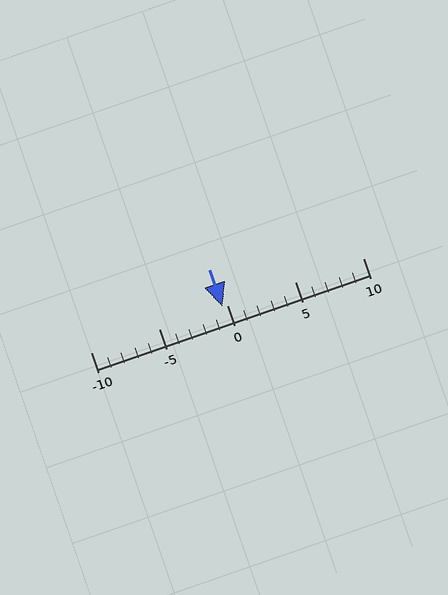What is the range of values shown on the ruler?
The ruler shows values from -10 to 10.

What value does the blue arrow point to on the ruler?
The blue arrow points to approximately 0.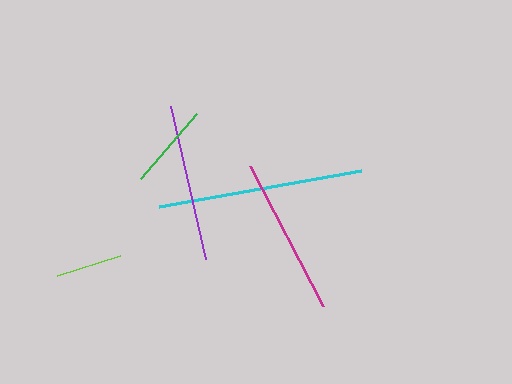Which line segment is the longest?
The cyan line is the longest at approximately 206 pixels.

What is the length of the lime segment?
The lime segment is approximately 66 pixels long.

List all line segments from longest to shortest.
From longest to shortest: cyan, magenta, purple, green, lime.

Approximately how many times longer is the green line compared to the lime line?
The green line is approximately 1.3 times the length of the lime line.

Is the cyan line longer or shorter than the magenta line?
The cyan line is longer than the magenta line.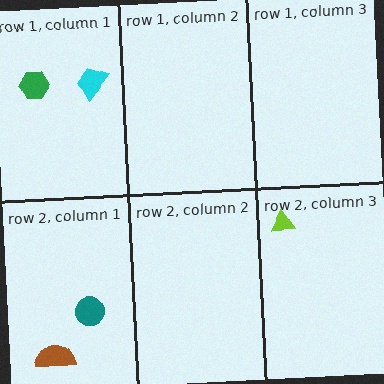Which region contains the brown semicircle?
The row 2, column 1 region.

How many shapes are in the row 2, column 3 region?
1.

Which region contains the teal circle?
The row 2, column 1 region.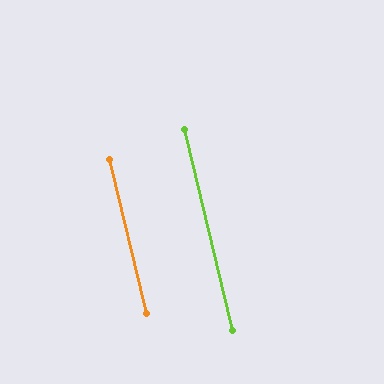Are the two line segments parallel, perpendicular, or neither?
Parallel — their directions differ by only 0.2°.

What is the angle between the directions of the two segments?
Approximately 0 degrees.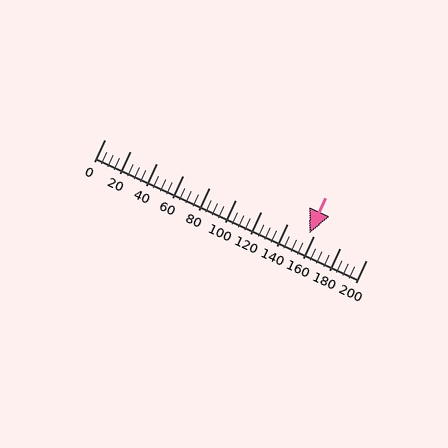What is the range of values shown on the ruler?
The ruler shows values from 0 to 200.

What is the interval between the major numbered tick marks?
The major tick marks are spaced 20 units apart.